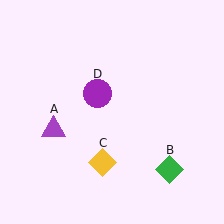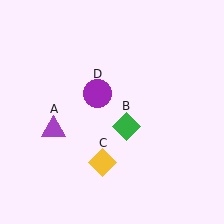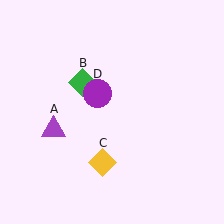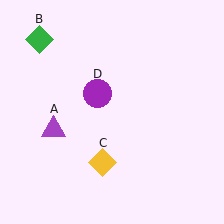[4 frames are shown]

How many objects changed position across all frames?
1 object changed position: green diamond (object B).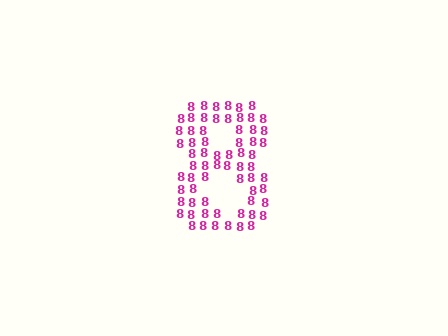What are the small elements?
The small elements are digit 8's.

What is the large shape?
The large shape is the digit 8.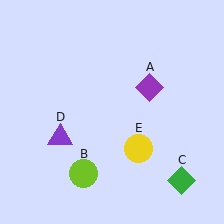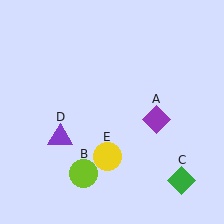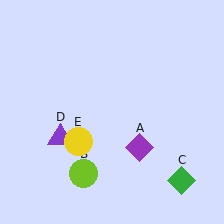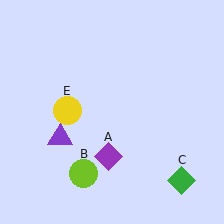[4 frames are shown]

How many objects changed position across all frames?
2 objects changed position: purple diamond (object A), yellow circle (object E).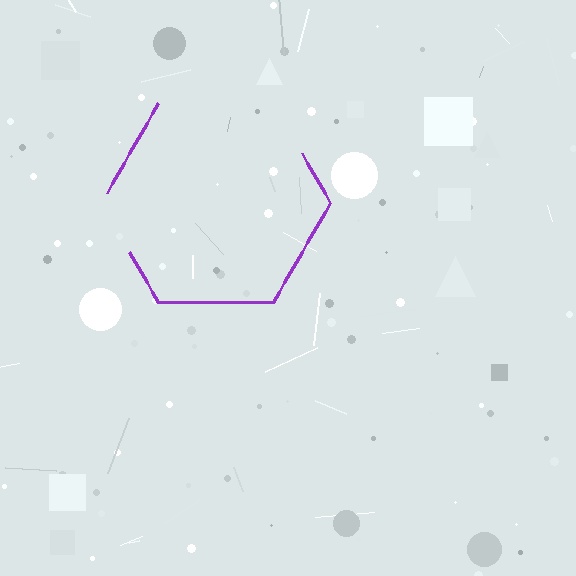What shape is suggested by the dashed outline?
The dashed outline suggests a hexagon.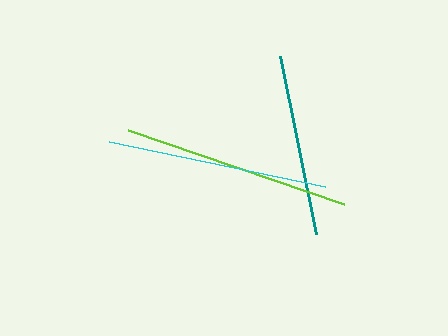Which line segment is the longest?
The lime line is the longest at approximately 229 pixels.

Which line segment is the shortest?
The teal line is the shortest at approximately 182 pixels.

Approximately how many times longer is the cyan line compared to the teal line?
The cyan line is approximately 1.2 times the length of the teal line.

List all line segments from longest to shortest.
From longest to shortest: lime, cyan, teal.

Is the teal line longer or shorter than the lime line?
The lime line is longer than the teal line.